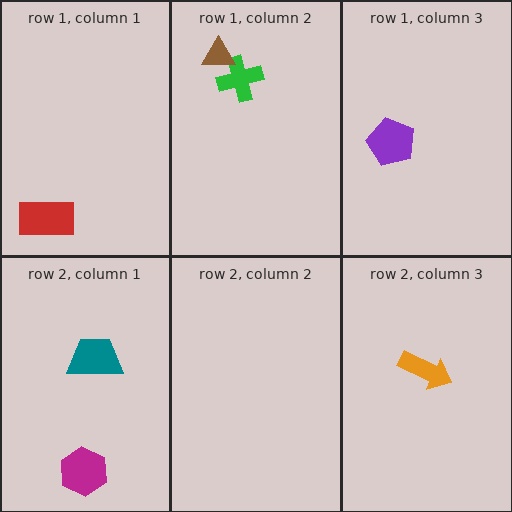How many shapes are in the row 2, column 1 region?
2.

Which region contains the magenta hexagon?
The row 2, column 1 region.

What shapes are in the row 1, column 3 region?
The purple pentagon.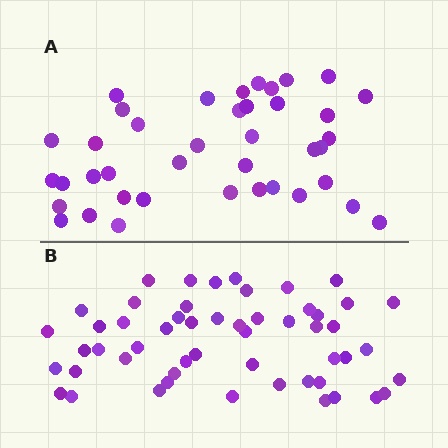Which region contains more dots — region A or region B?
Region B (the bottom region) has more dots.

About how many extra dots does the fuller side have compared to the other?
Region B has approximately 15 more dots than region A.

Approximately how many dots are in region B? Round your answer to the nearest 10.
About 50 dots. (The exact count is 53, which rounds to 50.)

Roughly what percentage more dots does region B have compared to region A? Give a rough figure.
About 30% more.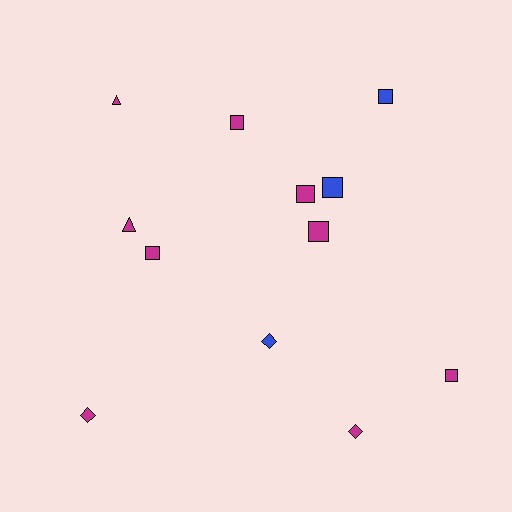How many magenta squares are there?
There are 5 magenta squares.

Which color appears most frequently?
Magenta, with 9 objects.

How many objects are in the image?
There are 12 objects.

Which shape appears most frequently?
Square, with 7 objects.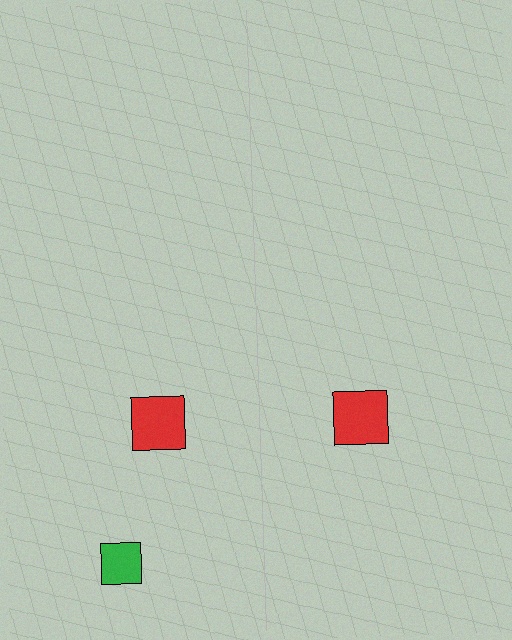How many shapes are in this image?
There are 3 shapes in this image.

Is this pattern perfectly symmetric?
No, the pattern is not perfectly symmetric. A green square is missing from the right side.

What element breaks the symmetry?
A green square is missing from the right side.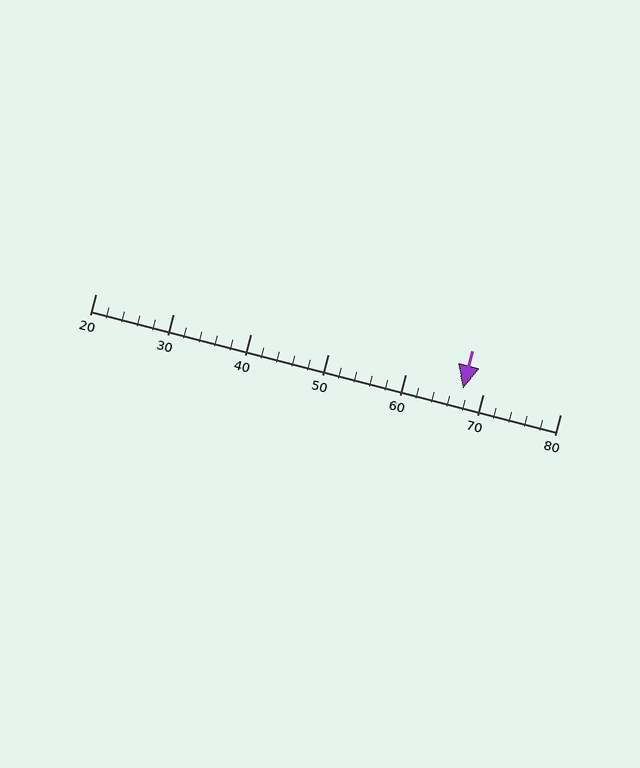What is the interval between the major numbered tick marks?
The major tick marks are spaced 10 units apart.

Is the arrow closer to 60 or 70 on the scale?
The arrow is closer to 70.